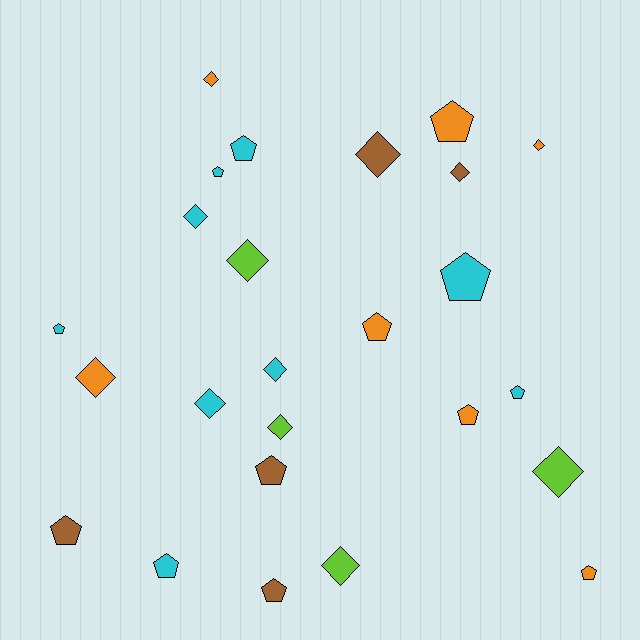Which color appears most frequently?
Cyan, with 9 objects.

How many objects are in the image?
There are 25 objects.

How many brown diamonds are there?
There are 2 brown diamonds.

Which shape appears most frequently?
Pentagon, with 13 objects.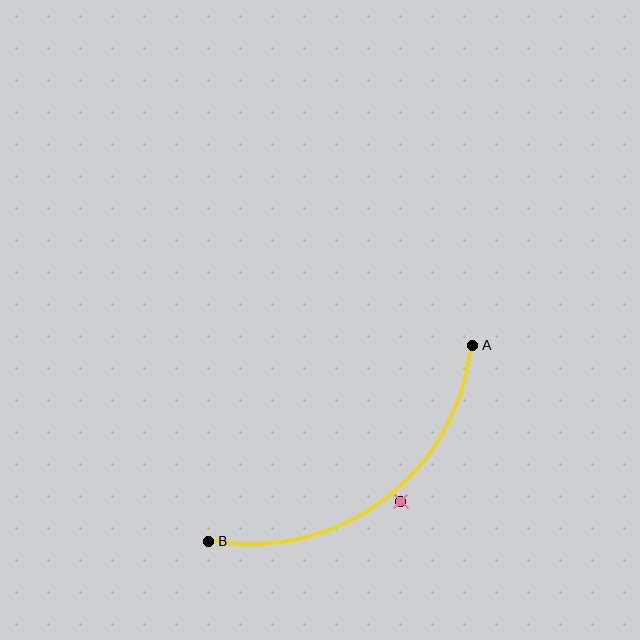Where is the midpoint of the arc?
The arc midpoint is the point on the curve farthest from the straight line joining A and B. It sits below and to the right of that line.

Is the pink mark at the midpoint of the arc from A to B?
No — the pink mark does not lie on the arc at all. It sits slightly outside the curve.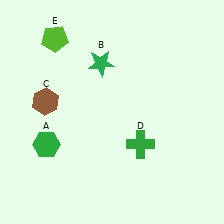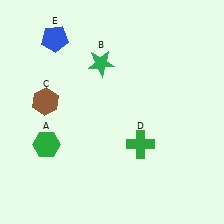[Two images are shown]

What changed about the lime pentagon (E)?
In Image 1, E is lime. In Image 2, it changed to blue.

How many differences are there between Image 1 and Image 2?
There is 1 difference between the two images.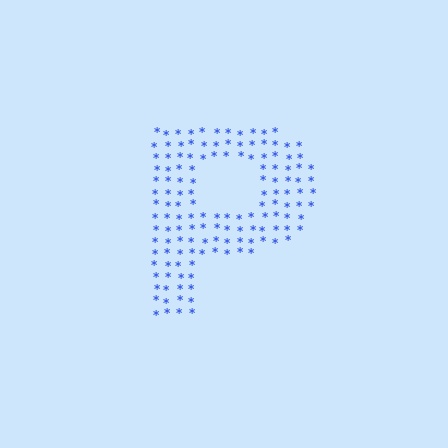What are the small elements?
The small elements are asterisks.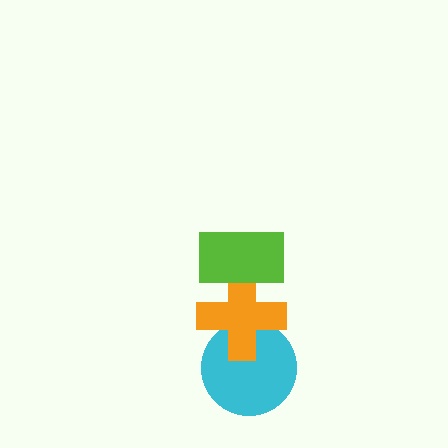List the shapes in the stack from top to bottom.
From top to bottom: the lime rectangle, the orange cross, the cyan circle.